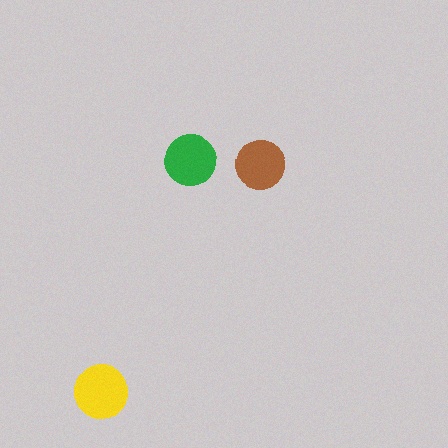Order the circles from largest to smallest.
the yellow one, the green one, the brown one.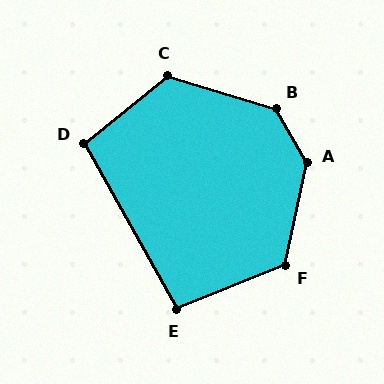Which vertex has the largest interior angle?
A, at approximately 139 degrees.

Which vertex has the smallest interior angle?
E, at approximately 97 degrees.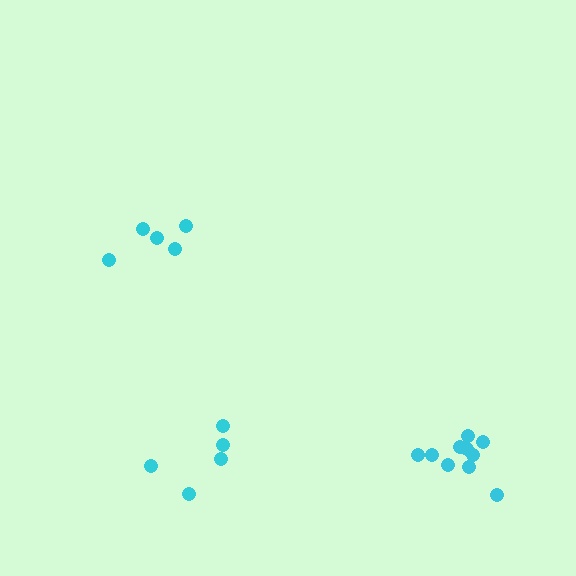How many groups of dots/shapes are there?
There are 3 groups.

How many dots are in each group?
Group 1: 11 dots, Group 2: 5 dots, Group 3: 5 dots (21 total).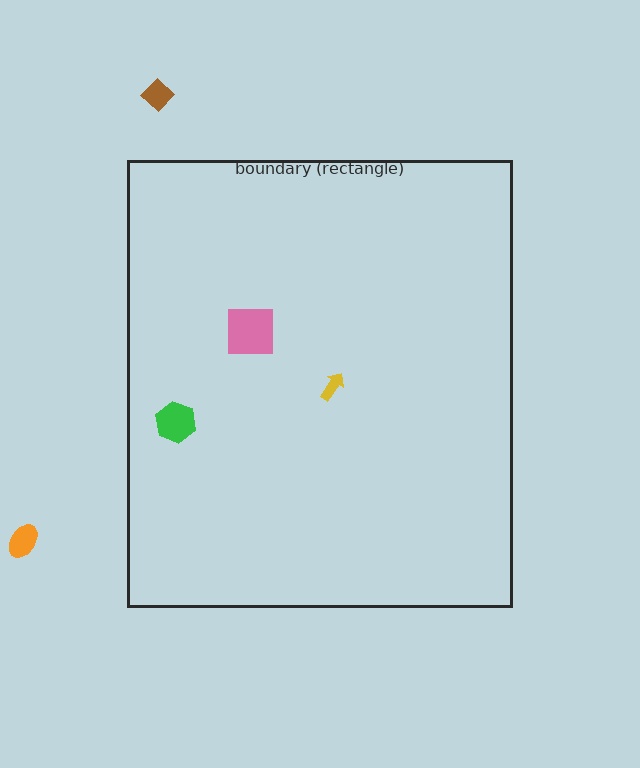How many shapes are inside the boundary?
3 inside, 2 outside.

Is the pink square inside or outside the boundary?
Inside.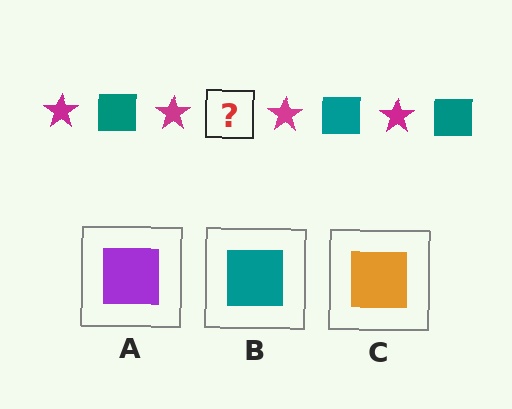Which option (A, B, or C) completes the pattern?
B.